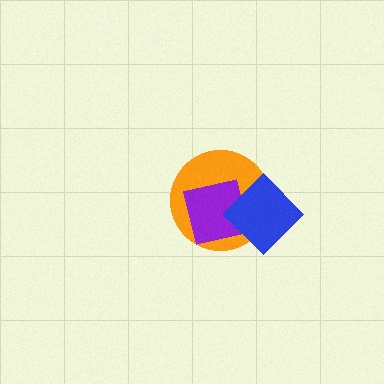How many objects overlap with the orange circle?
2 objects overlap with the orange circle.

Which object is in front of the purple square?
The blue diamond is in front of the purple square.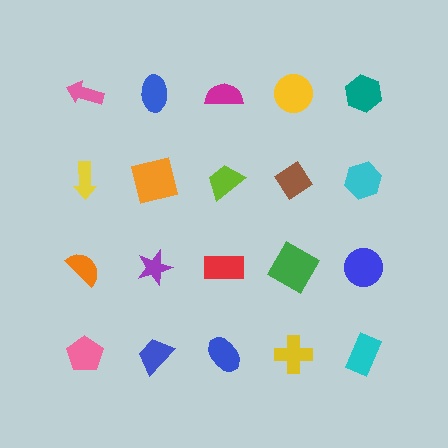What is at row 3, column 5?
A blue circle.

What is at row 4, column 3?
A blue ellipse.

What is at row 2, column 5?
A cyan hexagon.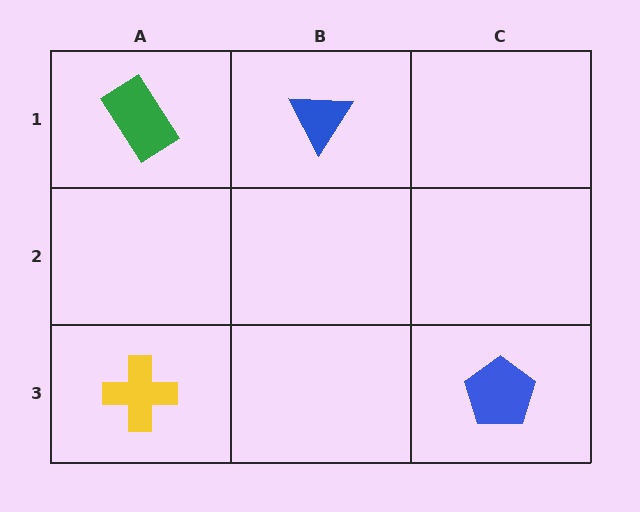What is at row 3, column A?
A yellow cross.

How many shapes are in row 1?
2 shapes.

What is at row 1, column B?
A blue triangle.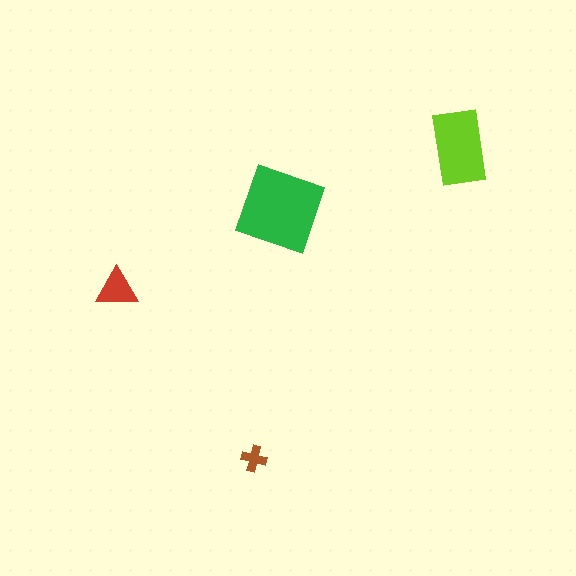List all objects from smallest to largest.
The brown cross, the red triangle, the lime rectangle, the green square.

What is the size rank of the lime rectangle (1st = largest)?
2nd.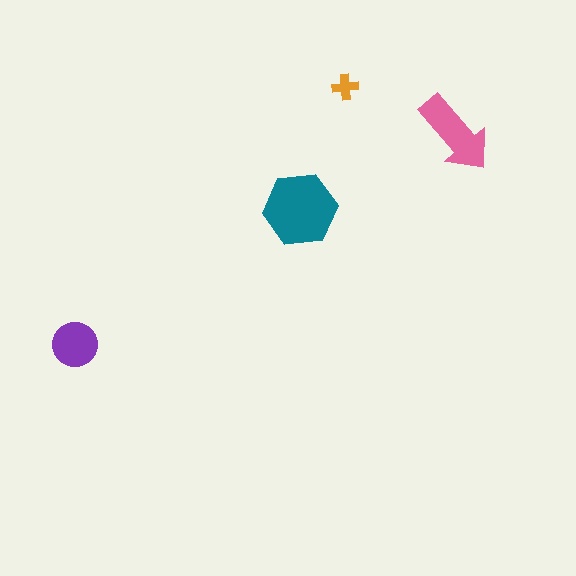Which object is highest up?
The orange cross is topmost.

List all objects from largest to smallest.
The teal hexagon, the pink arrow, the purple circle, the orange cross.